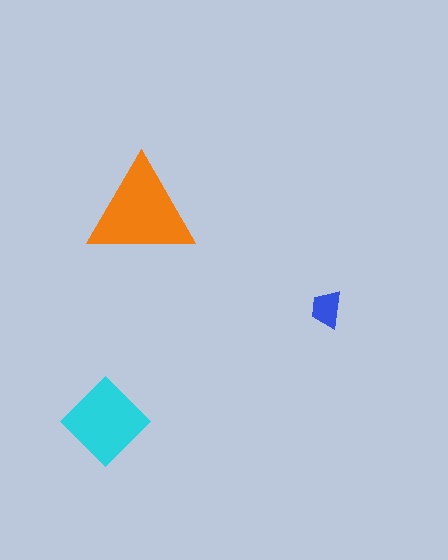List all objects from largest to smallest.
The orange triangle, the cyan diamond, the blue trapezoid.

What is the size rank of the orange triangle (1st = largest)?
1st.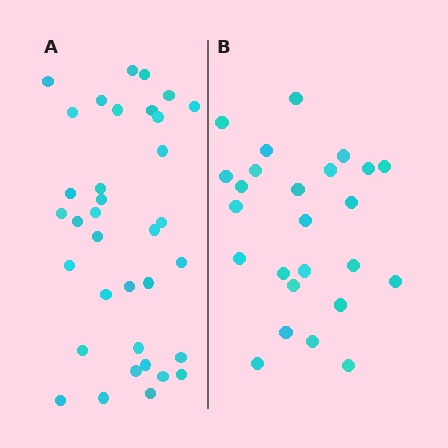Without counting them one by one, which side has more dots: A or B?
Region A (the left region) has more dots.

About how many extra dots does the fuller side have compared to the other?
Region A has roughly 10 or so more dots than region B.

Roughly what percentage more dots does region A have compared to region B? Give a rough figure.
About 40% more.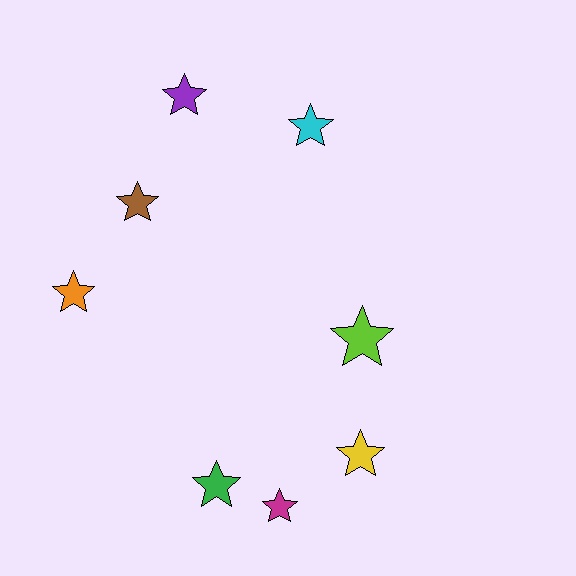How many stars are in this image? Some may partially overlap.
There are 8 stars.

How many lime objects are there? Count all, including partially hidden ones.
There is 1 lime object.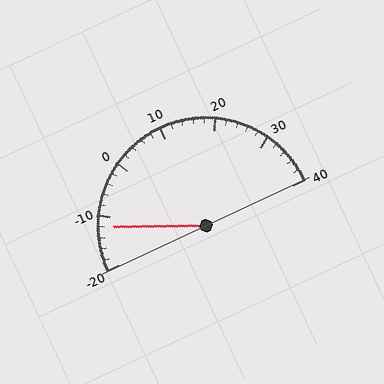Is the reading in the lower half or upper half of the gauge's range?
The reading is in the lower half of the range (-20 to 40).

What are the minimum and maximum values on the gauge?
The gauge ranges from -20 to 40.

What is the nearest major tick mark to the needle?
The nearest major tick mark is -10.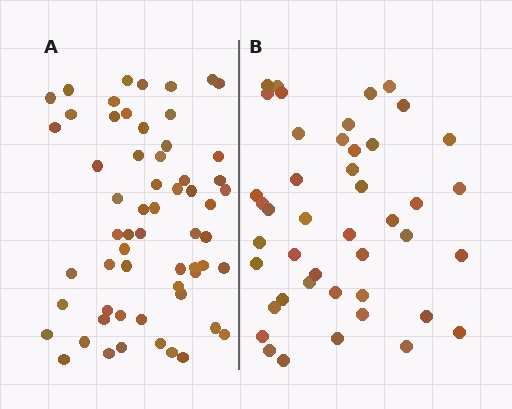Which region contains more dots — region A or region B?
Region A (the left region) has more dots.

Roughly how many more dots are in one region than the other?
Region A has approximately 15 more dots than region B.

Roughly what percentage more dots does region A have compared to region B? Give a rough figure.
About 35% more.